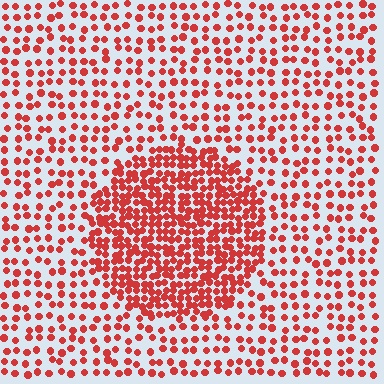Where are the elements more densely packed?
The elements are more densely packed inside the circle boundary.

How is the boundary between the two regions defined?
The boundary is defined by a change in element density (approximately 2.3x ratio). All elements are the same color, size, and shape.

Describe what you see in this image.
The image contains small red elements arranged at two different densities. A circle-shaped region is visible where the elements are more densely packed than the surrounding area.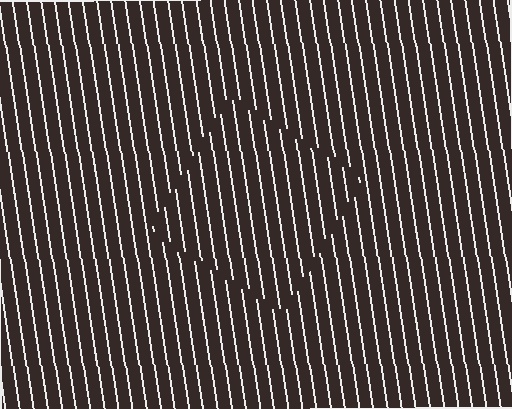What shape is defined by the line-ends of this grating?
An illusory square. The interior of the shape contains the same grating, shifted by half a period — the contour is defined by the phase discontinuity where line-ends from the inner and outer gratings abut.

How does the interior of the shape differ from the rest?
The interior of the shape contains the same grating, shifted by half a period — the contour is defined by the phase discontinuity where line-ends from the inner and outer gratings abut.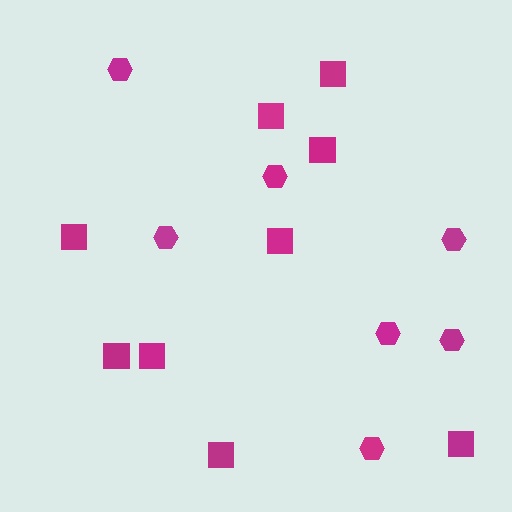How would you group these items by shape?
There are 2 groups: one group of hexagons (7) and one group of squares (9).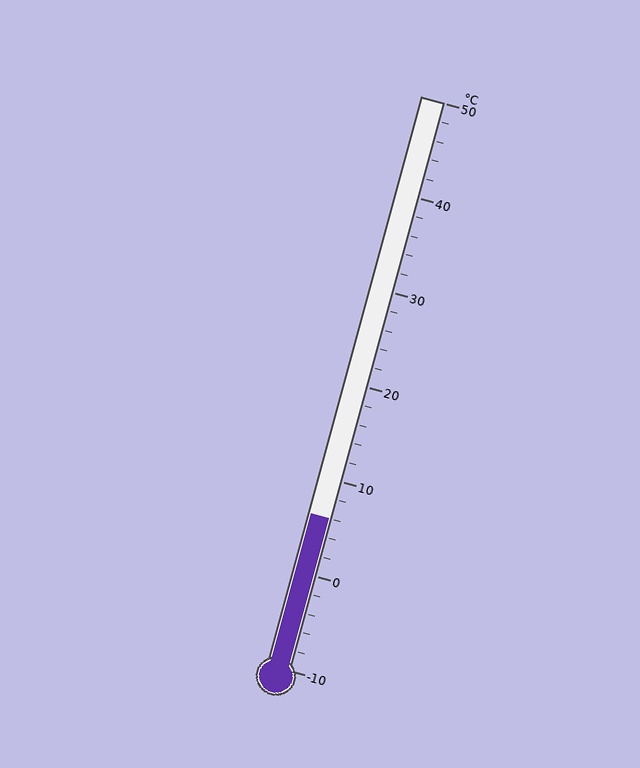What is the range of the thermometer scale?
The thermometer scale ranges from -10°C to 50°C.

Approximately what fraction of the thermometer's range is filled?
The thermometer is filled to approximately 25% of its range.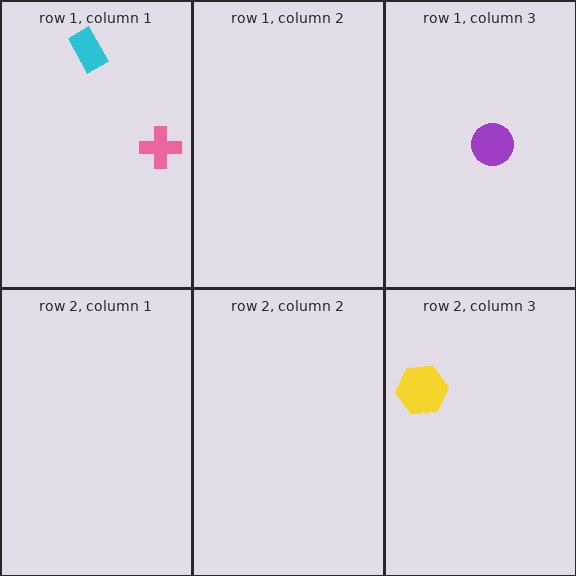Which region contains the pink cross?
The row 1, column 1 region.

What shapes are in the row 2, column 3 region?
The yellow hexagon.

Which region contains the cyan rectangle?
The row 1, column 1 region.